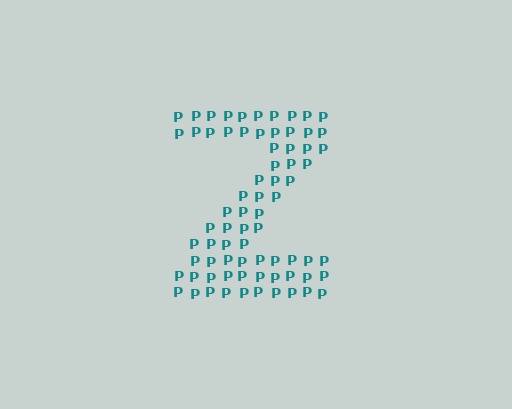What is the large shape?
The large shape is the letter Z.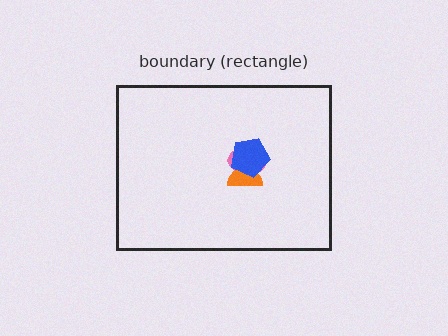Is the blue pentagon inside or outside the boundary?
Inside.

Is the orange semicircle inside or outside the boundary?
Inside.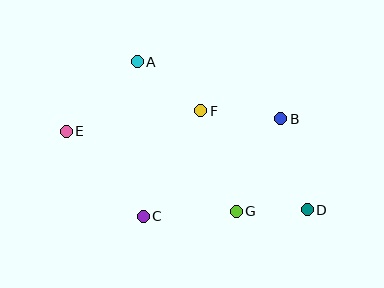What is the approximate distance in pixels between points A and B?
The distance between A and B is approximately 154 pixels.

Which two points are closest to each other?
Points D and G are closest to each other.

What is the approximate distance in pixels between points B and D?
The distance between B and D is approximately 95 pixels.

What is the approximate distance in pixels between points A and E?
The distance between A and E is approximately 99 pixels.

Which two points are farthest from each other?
Points D and E are farthest from each other.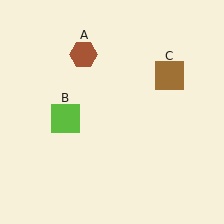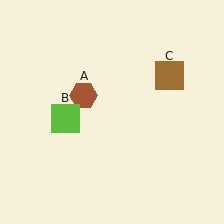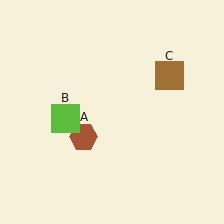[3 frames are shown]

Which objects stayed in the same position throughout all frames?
Lime square (object B) and brown square (object C) remained stationary.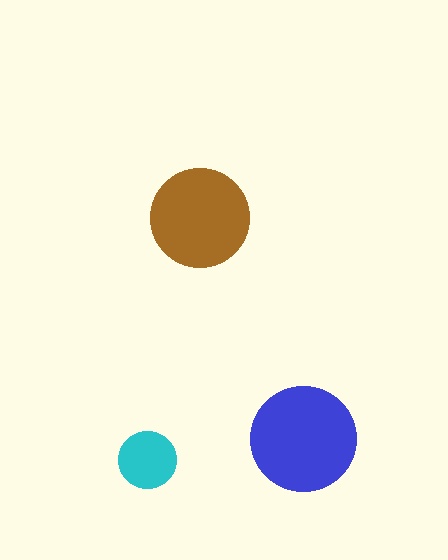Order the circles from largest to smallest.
the blue one, the brown one, the cyan one.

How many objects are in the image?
There are 3 objects in the image.